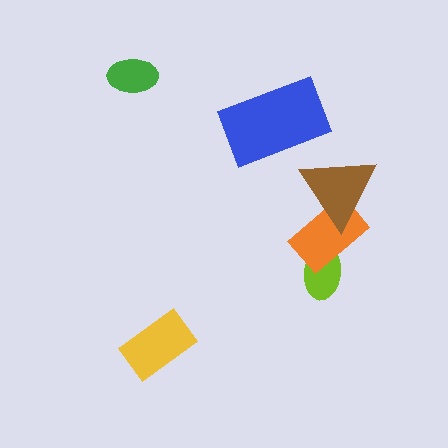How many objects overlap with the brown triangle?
1 object overlaps with the brown triangle.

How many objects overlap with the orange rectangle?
2 objects overlap with the orange rectangle.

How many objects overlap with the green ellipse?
0 objects overlap with the green ellipse.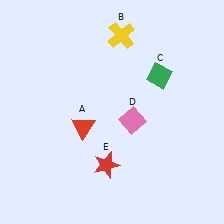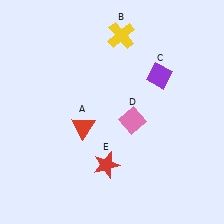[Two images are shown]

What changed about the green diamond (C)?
In Image 1, C is green. In Image 2, it changed to purple.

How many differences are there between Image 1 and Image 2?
There is 1 difference between the two images.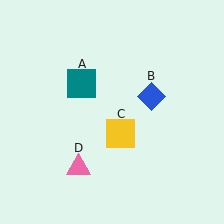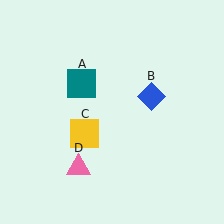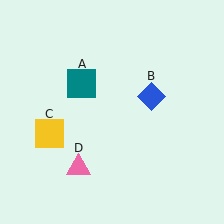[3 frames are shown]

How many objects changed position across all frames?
1 object changed position: yellow square (object C).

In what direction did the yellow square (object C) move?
The yellow square (object C) moved left.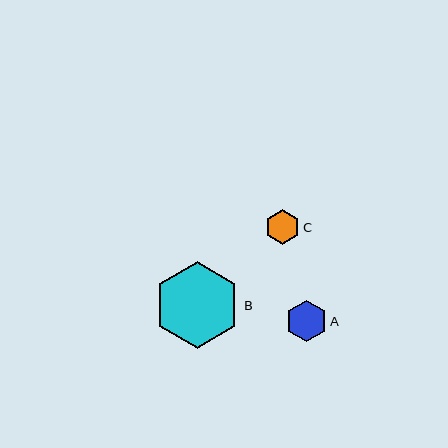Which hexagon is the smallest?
Hexagon C is the smallest with a size of approximately 35 pixels.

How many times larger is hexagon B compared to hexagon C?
Hexagon B is approximately 2.5 times the size of hexagon C.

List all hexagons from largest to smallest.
From largest to smallest: B, A, C.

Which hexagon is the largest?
Hexagon B is the largest with a size of approximately 87 pixels.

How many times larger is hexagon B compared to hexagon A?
Hexagon B is approximately 2.1 times the size of hexagon A.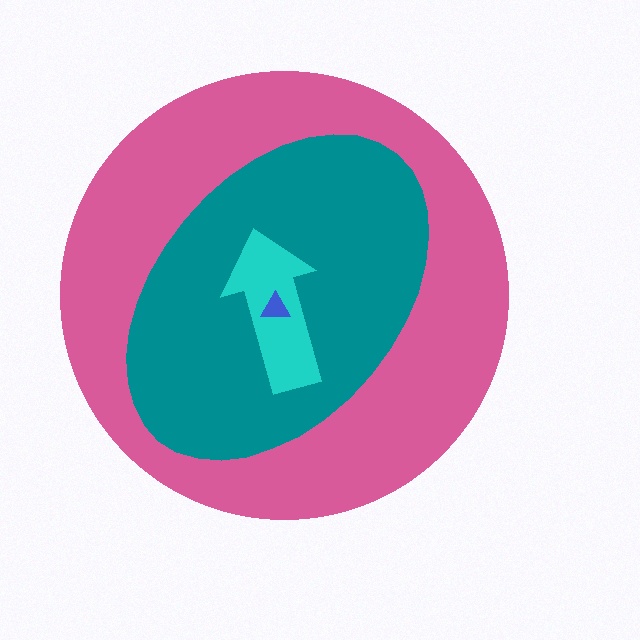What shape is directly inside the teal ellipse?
The cyan arrow.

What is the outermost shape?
The pink circle.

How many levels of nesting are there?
4.